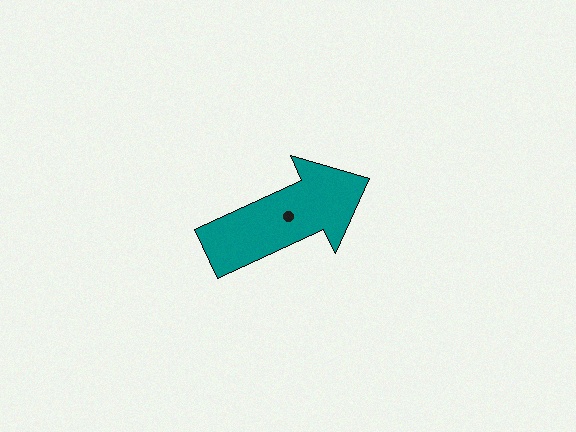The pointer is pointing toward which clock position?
Roughly 2 o'clock.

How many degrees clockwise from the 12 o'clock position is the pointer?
Approximately 65 degrees.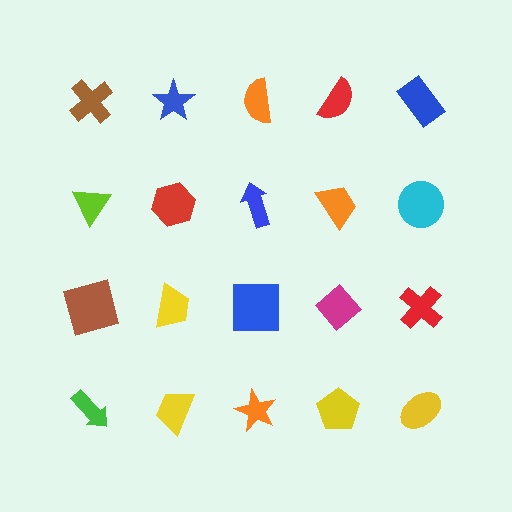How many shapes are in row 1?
5 shapes.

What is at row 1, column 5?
A blue rectangle.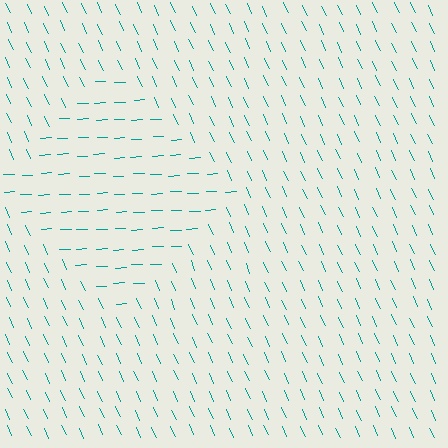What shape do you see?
I see a diamond.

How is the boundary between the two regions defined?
The boundary is defined purely by a change in line orientation (approximately 68 degrees difference). All lines are the same color and thickness.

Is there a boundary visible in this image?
Yes, there is a texture boundary formed by a change in line orientation.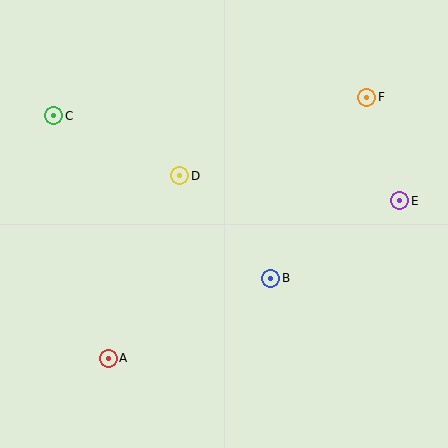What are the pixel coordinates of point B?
Point B is at (271, 278).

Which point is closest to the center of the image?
Point D at (180, 176) is closest to the center.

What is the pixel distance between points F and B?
The distance between F and B is 205 pixels.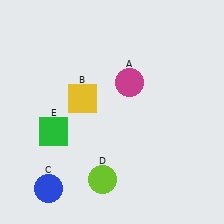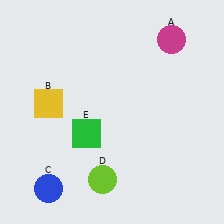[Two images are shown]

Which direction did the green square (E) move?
The green square (E) moved right.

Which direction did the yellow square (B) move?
The yellow square (B) moved left.